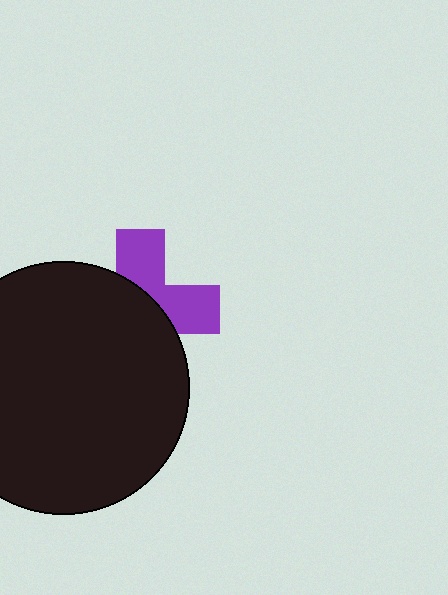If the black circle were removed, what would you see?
You would see the complete purple cross.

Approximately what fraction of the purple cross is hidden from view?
Roughly 59% of the purple cross is hidden behind the black circle.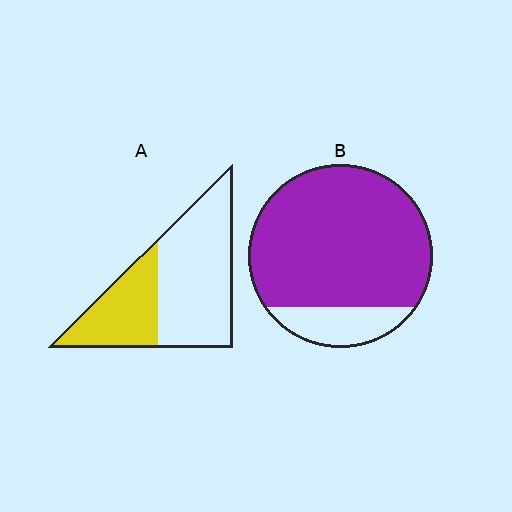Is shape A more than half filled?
No.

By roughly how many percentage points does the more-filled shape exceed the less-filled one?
By roughly 50 percentage points (B over A).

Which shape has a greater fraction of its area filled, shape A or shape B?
Shape B.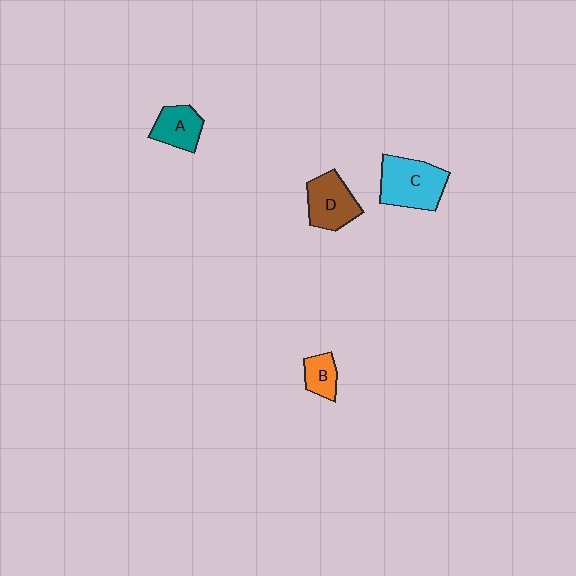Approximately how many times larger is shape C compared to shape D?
Approximately 1.2 times.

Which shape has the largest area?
Shape C (cyan).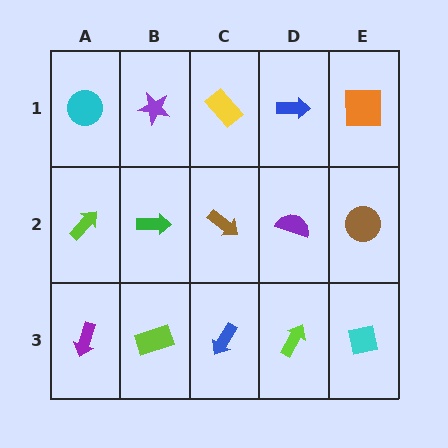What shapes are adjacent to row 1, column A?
A lime arrow (row 2, column A), a purple star (row 1, column B).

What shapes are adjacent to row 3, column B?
A green arrow (row 2, column B), a purple arrow (row 3, column A), a blue arrow (row 3, column C).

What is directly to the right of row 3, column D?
A cyan square.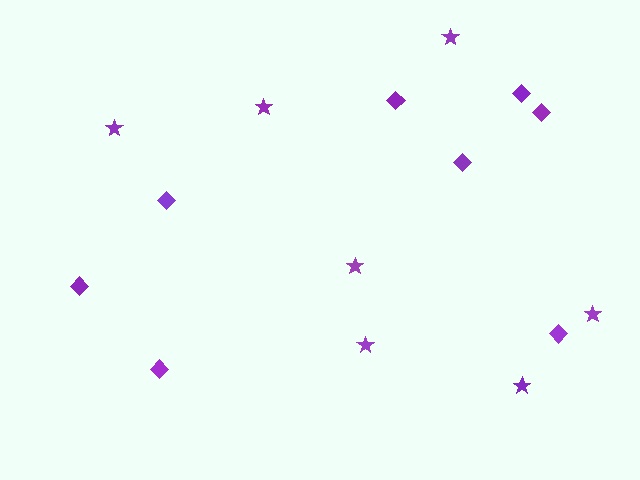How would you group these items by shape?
There are 2 groups: one group of stars (7) and one group of diamonds (8).